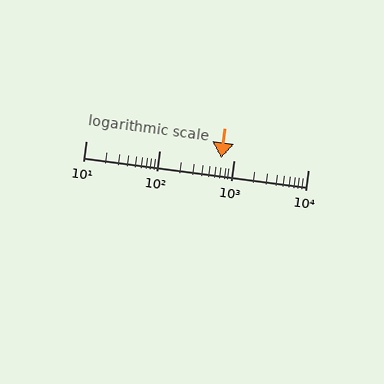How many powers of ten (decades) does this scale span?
The scale spans 3 decades, from 10 to 10000.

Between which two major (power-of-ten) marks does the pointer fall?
The pointer is between 100 and 1000.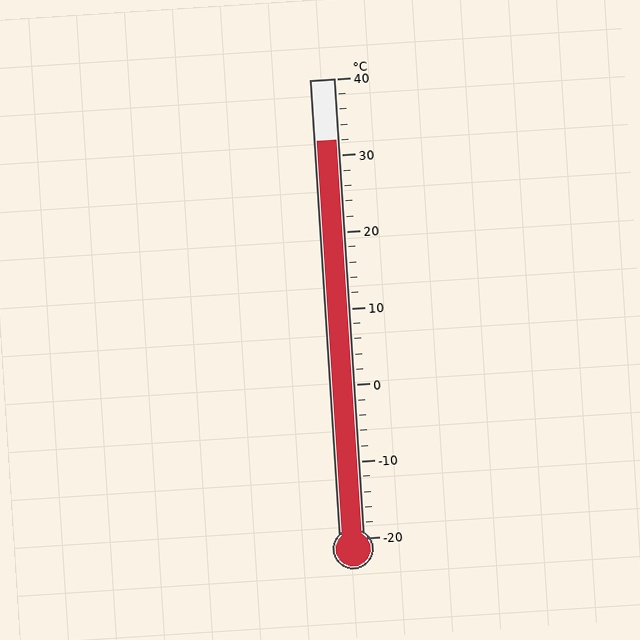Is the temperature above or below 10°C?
The temperature is above 10°C.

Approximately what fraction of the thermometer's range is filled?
The thermometer is filled to approximately 85% of its range.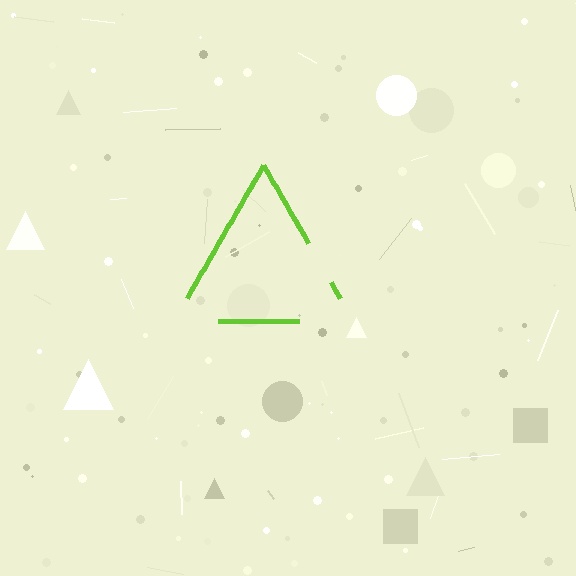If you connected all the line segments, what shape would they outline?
They would outline a triangle.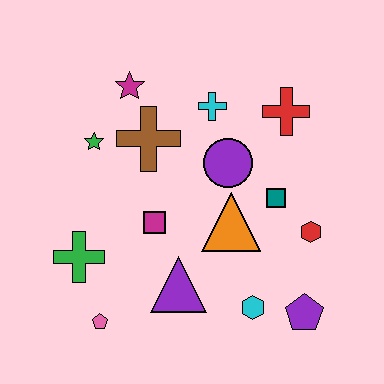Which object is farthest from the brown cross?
The purple pentagon is farthest from the brown cross.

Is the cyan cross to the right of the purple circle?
No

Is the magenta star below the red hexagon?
No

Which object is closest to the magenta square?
The purple triangle is closest to the magenta square.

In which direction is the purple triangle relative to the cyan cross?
The purple triangle is below the cyan cross.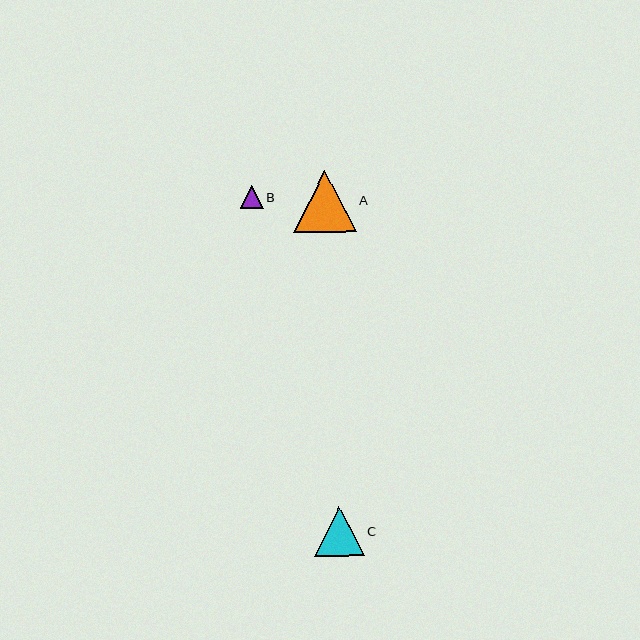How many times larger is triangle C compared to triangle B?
Triangle C is approximately 2.2 times the size of triangle B.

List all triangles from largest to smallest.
From largest to smallest: A, C, B.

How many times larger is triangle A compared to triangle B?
Triangle A is approximately 2.8 times the size of triangle B.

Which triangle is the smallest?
Triangle B is the smallest with a size of approximately 23 pixels.